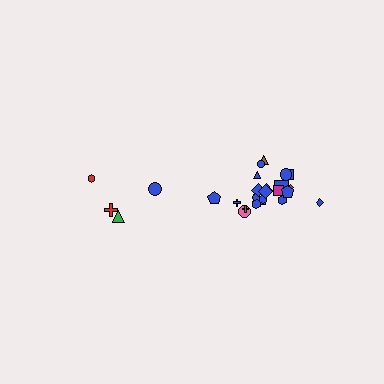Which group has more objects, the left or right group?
The right group.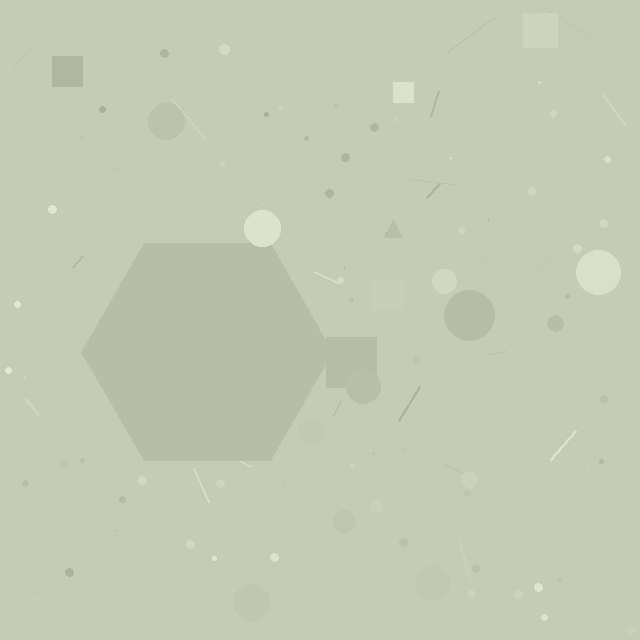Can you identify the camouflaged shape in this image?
The camouflaged shape is a hexagon.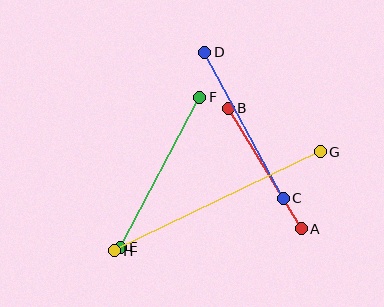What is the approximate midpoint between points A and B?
The midpoint is at approximately (265, 169) pixels.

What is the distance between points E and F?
The distance is approximately 170 pixels.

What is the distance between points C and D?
The distance is approximately 166 pixels.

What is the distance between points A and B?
The distance is approximately 141 pixels.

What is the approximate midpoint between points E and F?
The midpoint is at approximately (160, 172) pixels.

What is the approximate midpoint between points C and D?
The midpoint is at approximately (244, 125) pixels.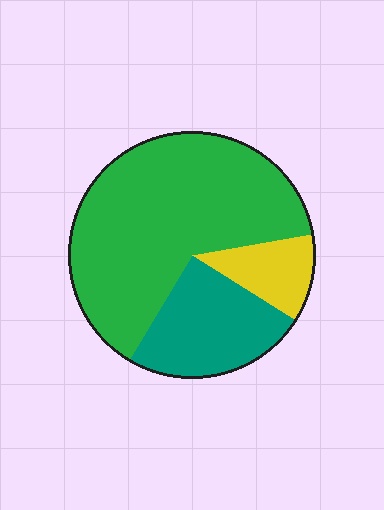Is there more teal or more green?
Green.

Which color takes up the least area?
Yellow, at roughly 10%.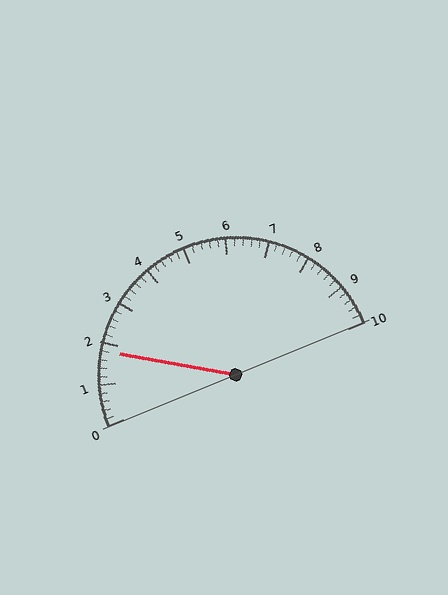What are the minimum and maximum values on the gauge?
The gauge ranges from 0 to 10.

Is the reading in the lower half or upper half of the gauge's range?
The reading is in the lower half of the range (0 to 10).